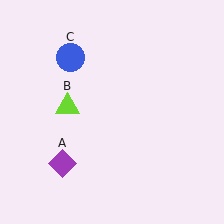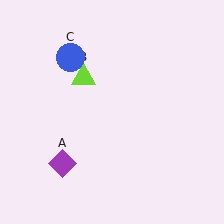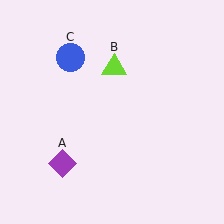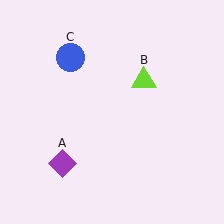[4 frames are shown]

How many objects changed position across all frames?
1 object changed position: lime triangle (object B).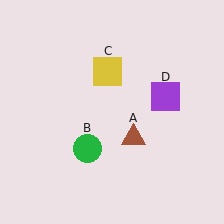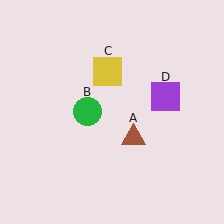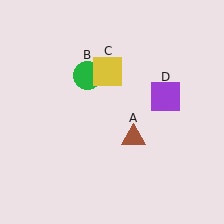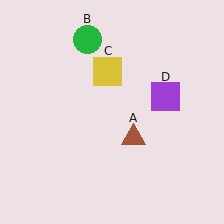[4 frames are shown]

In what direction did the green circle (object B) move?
The green circle (object B) moved up.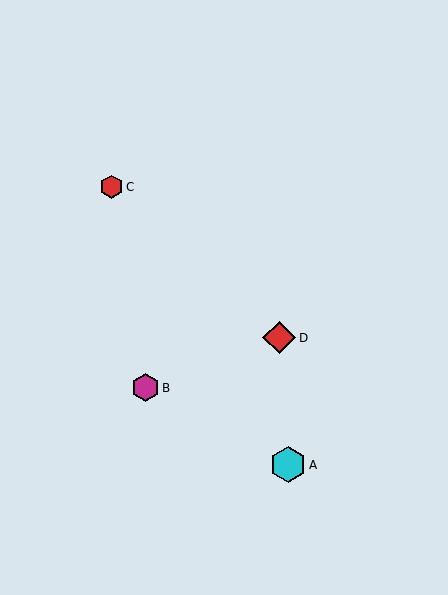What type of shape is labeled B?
Shape B is a magenta hexagon.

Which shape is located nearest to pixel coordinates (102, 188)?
The red hexagon (labeled C) at (112, 187) is nearest to that location.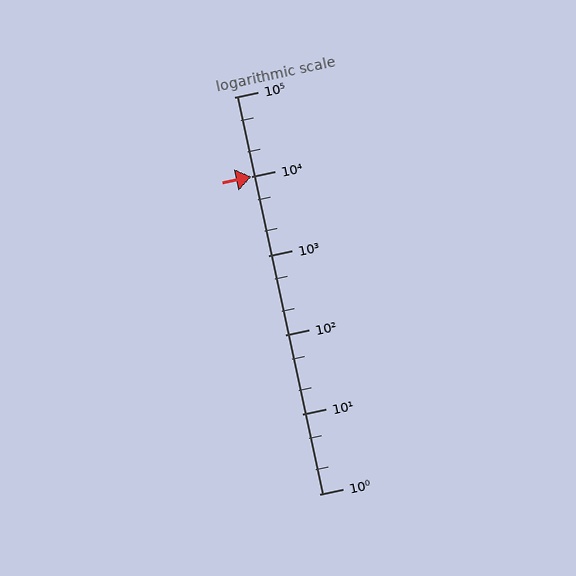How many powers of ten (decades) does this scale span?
The scale spans 5 decades, from 1 to 100000.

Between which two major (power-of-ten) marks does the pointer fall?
The pointer is between 1000 and 10000.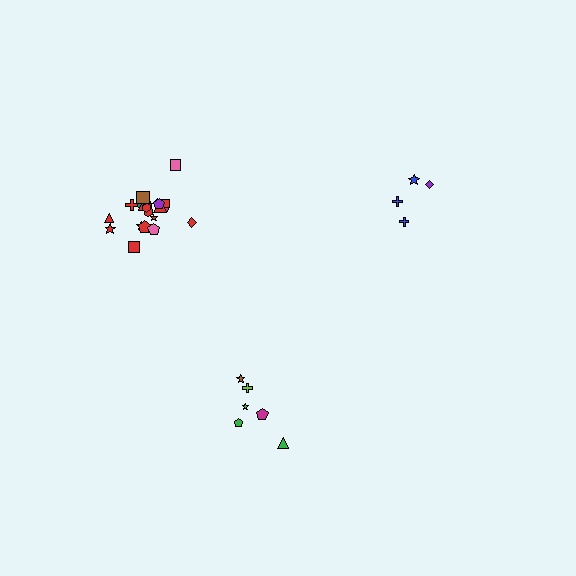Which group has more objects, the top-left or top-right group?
The top-left group.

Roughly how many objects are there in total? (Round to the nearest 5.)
Roughly 30 objects in total.